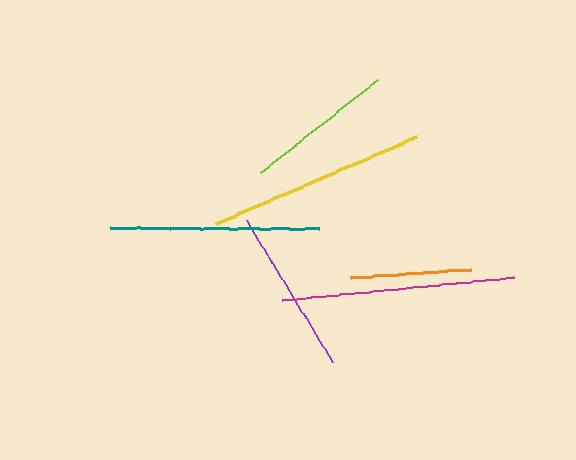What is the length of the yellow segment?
The yellow segment is approximately 220 pixels long.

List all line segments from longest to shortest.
From longest to shortest: magenta, yellow, teal, purple, lime, orange.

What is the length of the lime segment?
The lime segment is approximately 149 pixels long.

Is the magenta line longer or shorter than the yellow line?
The magenta line is longer than the yellow line.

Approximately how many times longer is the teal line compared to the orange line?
The teal line is approximately 1.7 times the length of the orange line.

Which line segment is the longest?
The magenta line is the longest at approximately 233 pixels.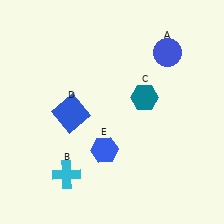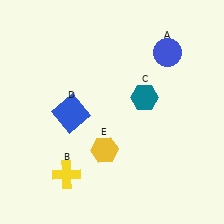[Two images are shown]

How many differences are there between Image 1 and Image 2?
There are 2 differences between the two images.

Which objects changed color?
B changed from cyan to yellow. E changed from blue to yellow.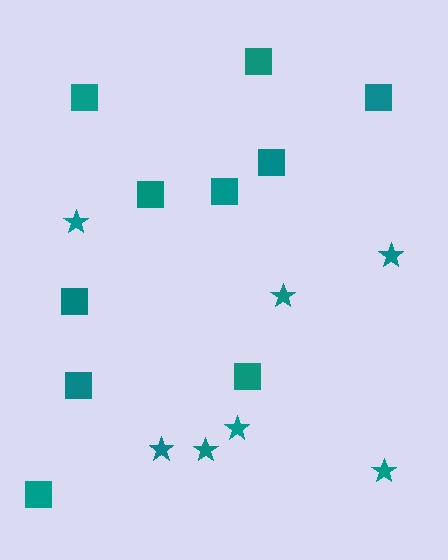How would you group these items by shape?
There are 2 groups: one group of stars (7) and one group of squares (10).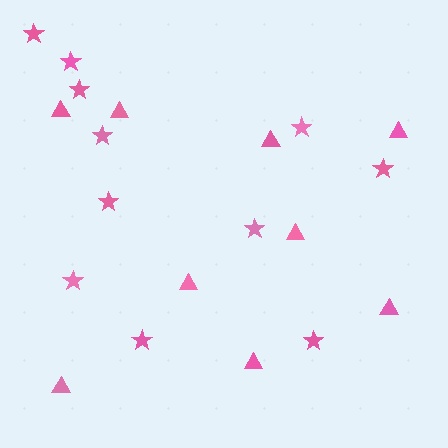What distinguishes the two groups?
There are 2 groups: one group of stars (11) and one group of triangles (9).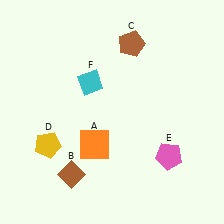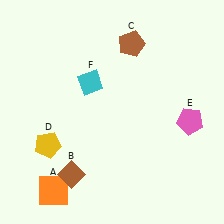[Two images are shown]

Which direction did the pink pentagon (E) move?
The pink pentagon (E) moved up.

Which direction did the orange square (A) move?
The orange square (A) moved down.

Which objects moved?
The objects that moved are: the orange square (A), the pink pentagon (E).